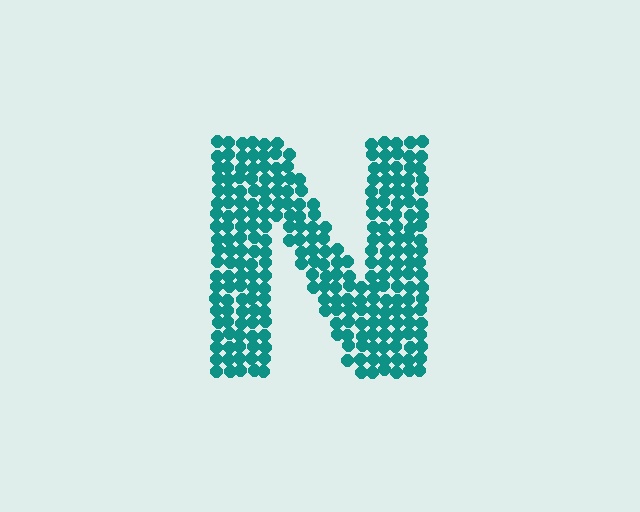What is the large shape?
The large shape is the letter N.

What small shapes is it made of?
It is made of small circles.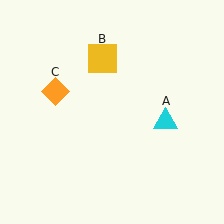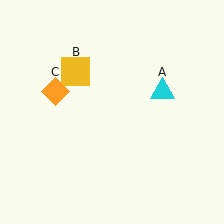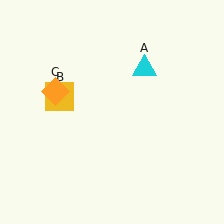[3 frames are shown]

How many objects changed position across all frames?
2 objects changed position: cyan triangle (object A), yellow square (object B).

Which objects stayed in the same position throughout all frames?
Orange diamond (object C) remained stationary.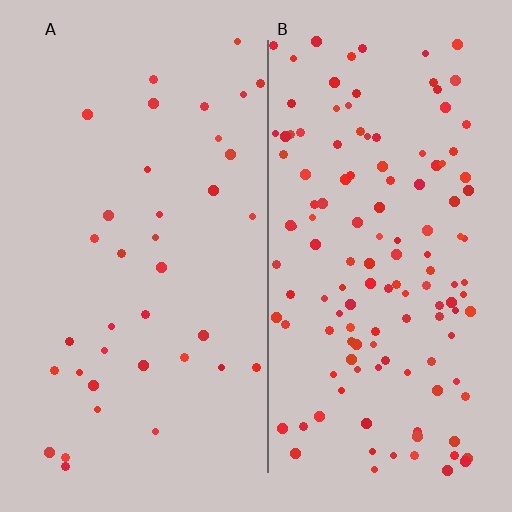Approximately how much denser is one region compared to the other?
Approximately 3.6× — region B over region A.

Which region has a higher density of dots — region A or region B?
B (the right).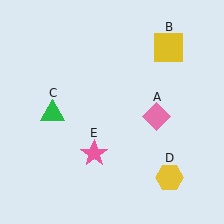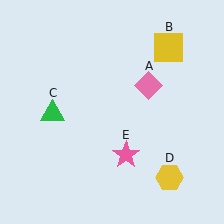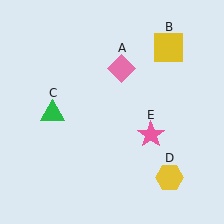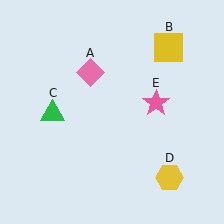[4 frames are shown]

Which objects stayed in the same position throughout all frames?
Yellow square (object B) and green triangle (object C) and yellow hexagon (object D) remained stationary.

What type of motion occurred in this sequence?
The pink diamond (object A), pink star (object E) rotated counterclockwise around the center of the scene.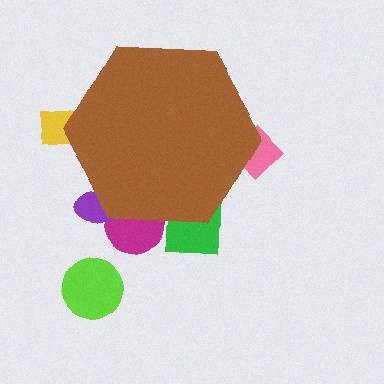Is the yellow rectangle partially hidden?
Yes, the yellow rectangle is partially hidden behind the brown hexagon.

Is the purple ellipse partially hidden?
Yes, the purple ellipse is partially hidden behind the brown hexagon.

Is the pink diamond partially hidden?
Yes, the pink diamond is partially hidden behind the brown hexagon.